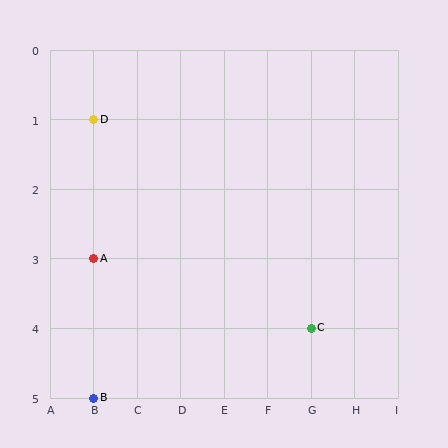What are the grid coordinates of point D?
Point D is at grid coordinates (B, 1).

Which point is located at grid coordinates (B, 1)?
Point D is at (B, 1).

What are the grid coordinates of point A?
Point A is at grid coordinates (B, 3).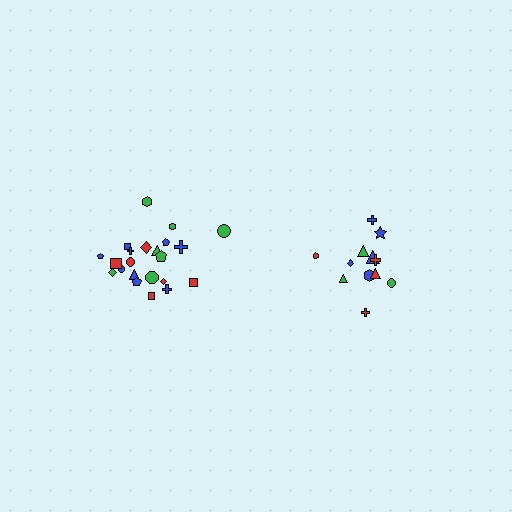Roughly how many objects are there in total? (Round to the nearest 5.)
Roughly 35 objects in total.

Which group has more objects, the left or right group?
The left group.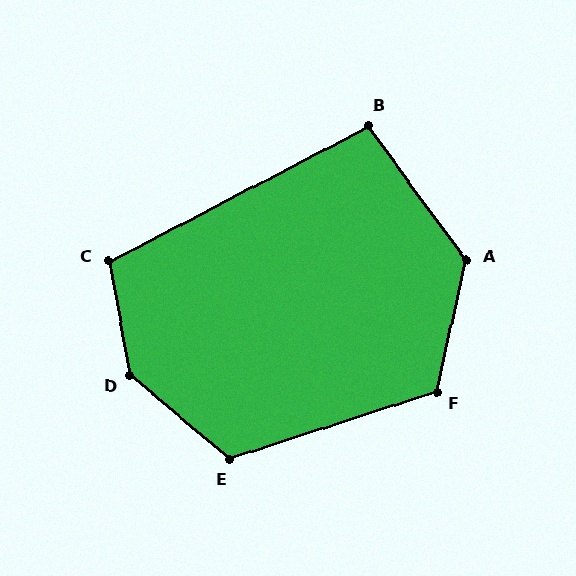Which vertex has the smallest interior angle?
B, at approximately 99 degrees.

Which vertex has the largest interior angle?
D, at approximately 140 degrees.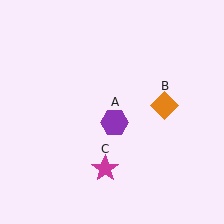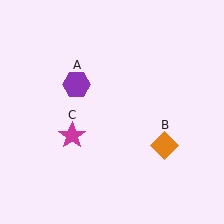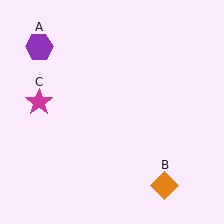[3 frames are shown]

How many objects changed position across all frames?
3 objects changed position: purple hexagon (object A), orange diamond (object B), magenta star (object C).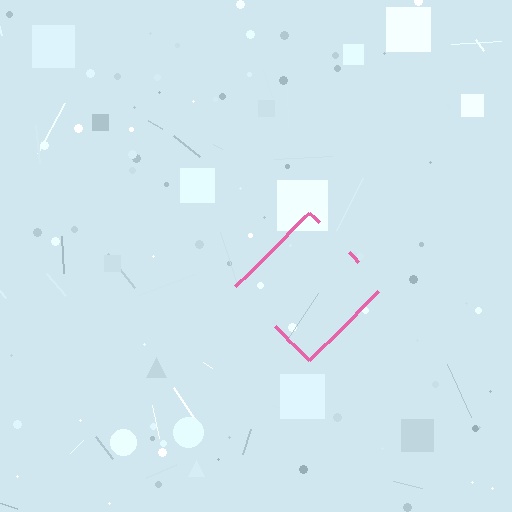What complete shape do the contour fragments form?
The contour fragments form a diamond.